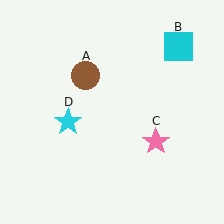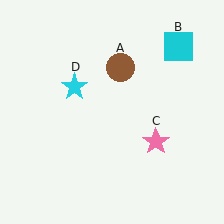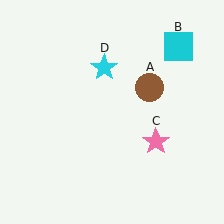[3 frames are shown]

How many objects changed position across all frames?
2 objects changed position: brown circle (object A), cyan star (object D).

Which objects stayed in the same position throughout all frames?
Cyan square (object B) and pink star (object C) remained stationary.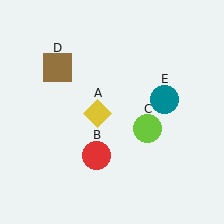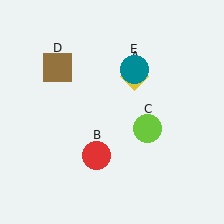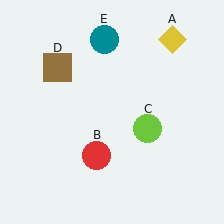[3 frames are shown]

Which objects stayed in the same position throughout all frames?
Red circle (object B) and lime circle (object C) and brown square (object D) remained stationary.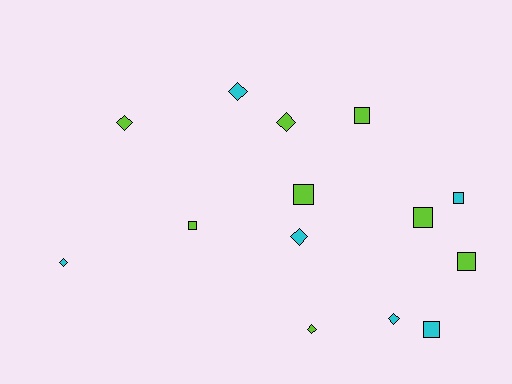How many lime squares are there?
There are 5 lime squares.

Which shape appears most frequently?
Square, with 7 objects.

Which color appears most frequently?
Lime, with 8 objects.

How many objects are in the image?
There are 14 objects.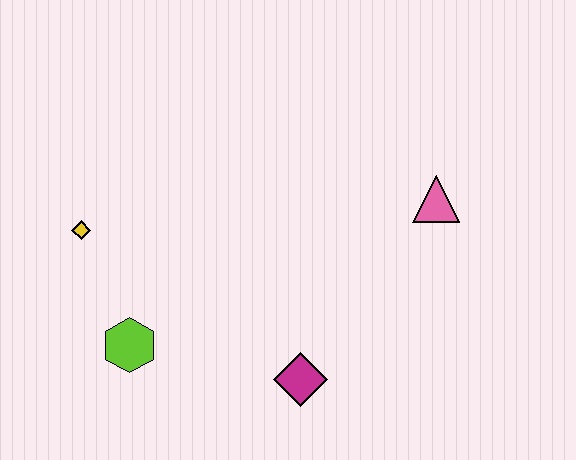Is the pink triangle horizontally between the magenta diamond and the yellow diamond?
No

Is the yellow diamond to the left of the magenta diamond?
Yes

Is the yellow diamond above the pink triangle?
No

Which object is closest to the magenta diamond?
The lime hexagon is closest to the magenta diamond.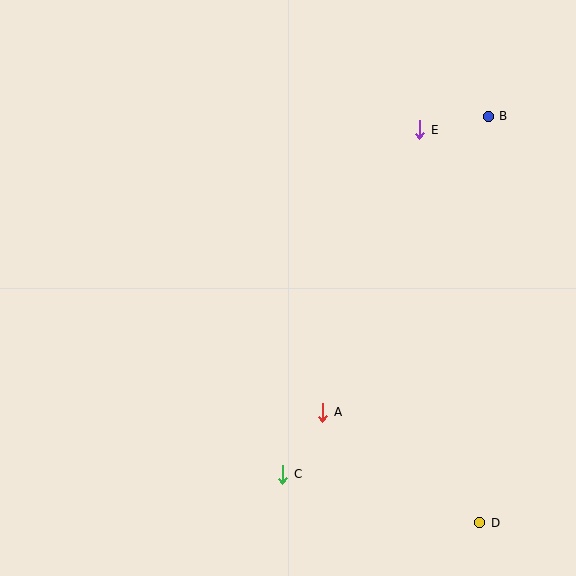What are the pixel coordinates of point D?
Point D is at (480, 523).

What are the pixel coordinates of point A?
Point A is at (323, 412).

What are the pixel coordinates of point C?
Point C is at (283, 474).